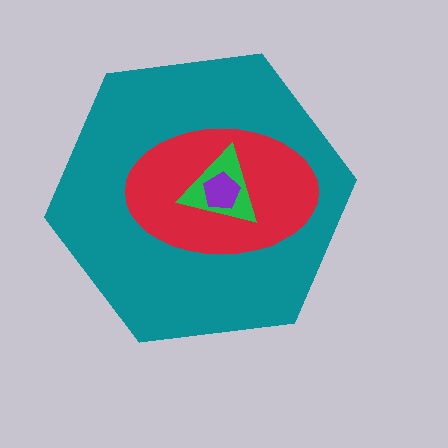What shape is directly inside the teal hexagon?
The red ellipse.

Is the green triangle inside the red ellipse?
Yes.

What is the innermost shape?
The purple pentagon.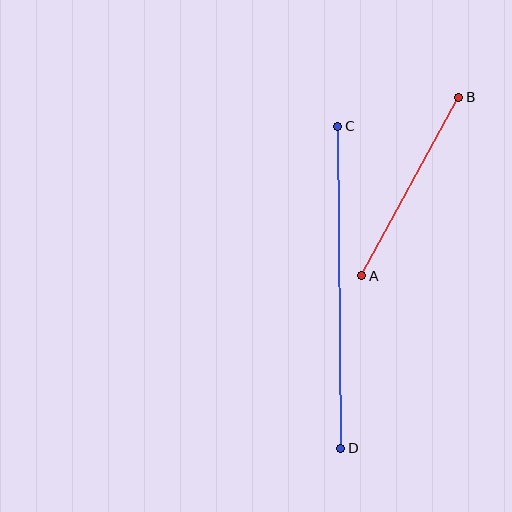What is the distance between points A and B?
The distance is approximately 203 pixels.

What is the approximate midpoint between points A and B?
The midpoint is at approximately (410, 187) pixels.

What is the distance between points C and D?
The distance is approximately 322 pixels.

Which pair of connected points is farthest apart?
Points C and D are farthest apart.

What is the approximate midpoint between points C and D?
The midpoint is at approximately (339, 287) pixels.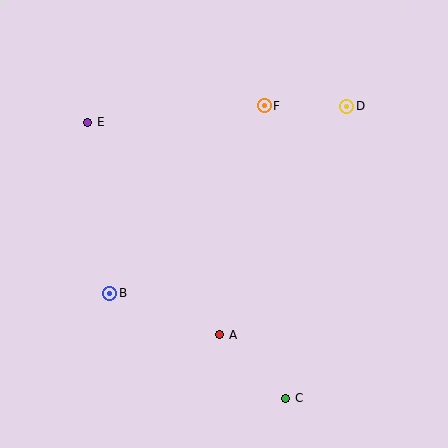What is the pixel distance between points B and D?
The distance between B and D is 302 pixels.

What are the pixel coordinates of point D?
Point D is at (347, 106).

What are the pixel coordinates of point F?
Point F is at (264, 106).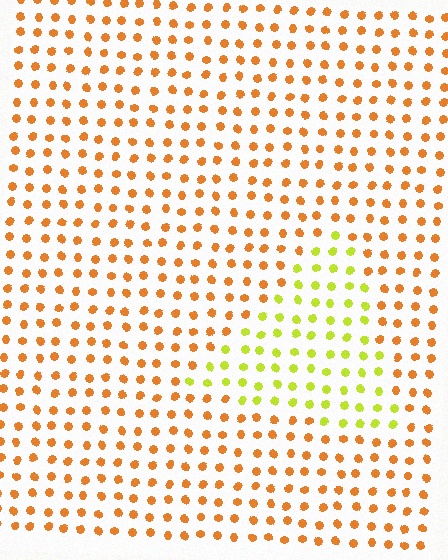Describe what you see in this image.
The image is filled with small orange elements in a uniform arrangement. A triangle-shaped region is visible where the elements are tinted to a slightly different hue, forming a subtle color boundary.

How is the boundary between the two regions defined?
The boundary is defined purely by a slight shift in hue (about 46 degrees). Spacing, size, and orientation are identical on both sides.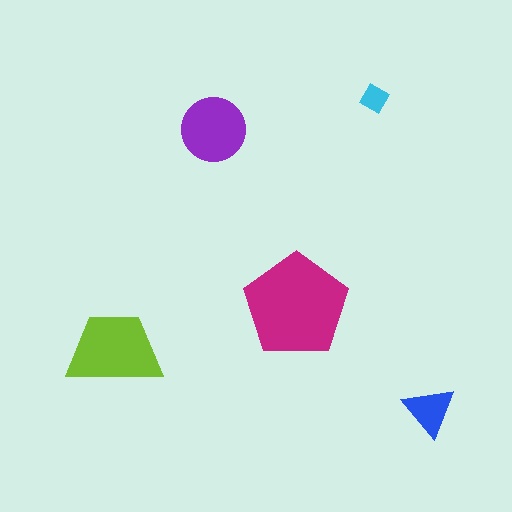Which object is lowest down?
The blue triangle is bottommost.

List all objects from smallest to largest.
The cyan diamond, the blue triangle, the purple circle, the lime trapezoid, the magenta pentagon.